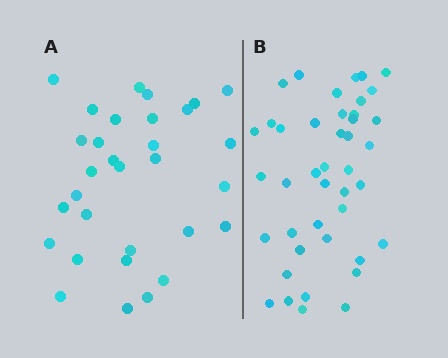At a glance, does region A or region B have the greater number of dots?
Region B (the right region) has more dots.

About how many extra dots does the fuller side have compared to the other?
Region B has roughly 12 or so more dots than region A.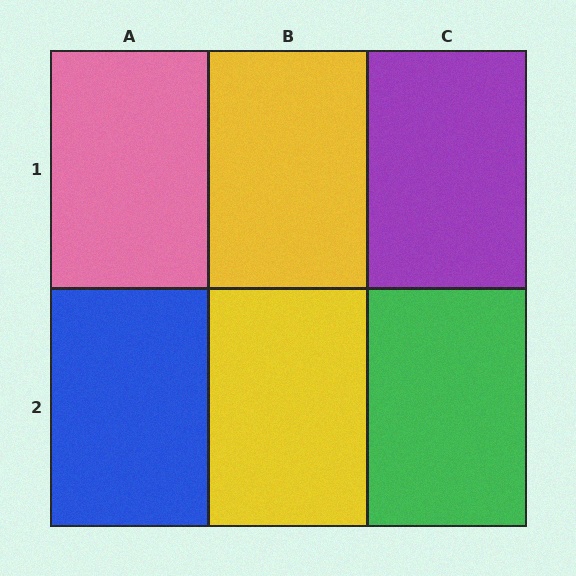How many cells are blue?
1 cell is blue.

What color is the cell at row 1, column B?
Yellow.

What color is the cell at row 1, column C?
Purple.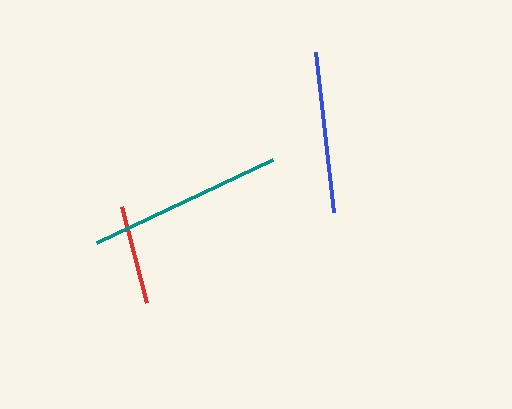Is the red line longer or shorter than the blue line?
The blue line is longer than the red line.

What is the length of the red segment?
The red segment is approximately 100 pixels long.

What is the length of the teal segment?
The teal segment is approximately 195 pixels long.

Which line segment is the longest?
The teal line is the longest at approximately 195 pixels.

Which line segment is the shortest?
The red line is the shortest at approximately 100 pixels.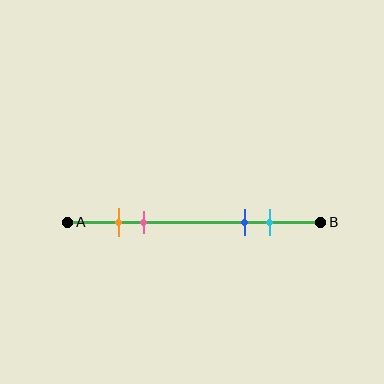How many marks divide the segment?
There are 4 marks dividing the segment.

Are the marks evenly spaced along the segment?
No, the marks are not evenly spaced.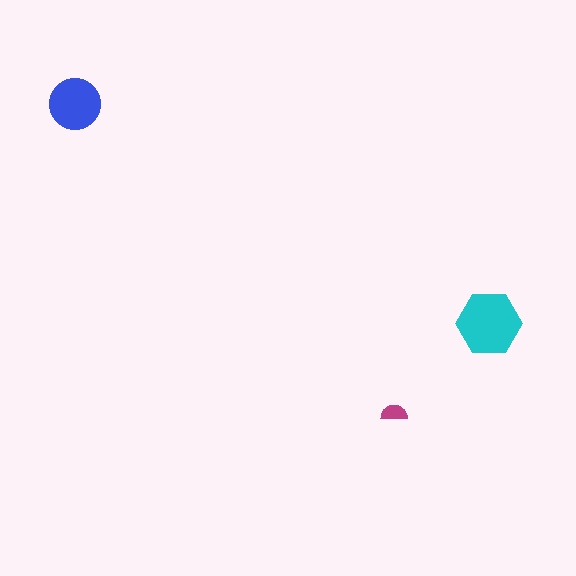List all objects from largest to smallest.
The cyan hexagon, the blue circle, the magenta semicircle.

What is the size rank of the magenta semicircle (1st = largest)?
3rd.